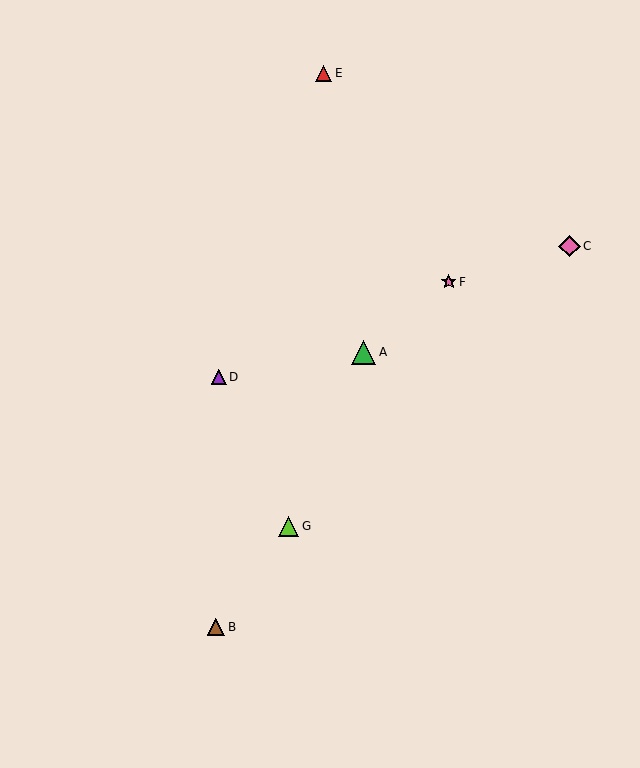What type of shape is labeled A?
Shape A is a green triangle.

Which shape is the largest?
The green triangle (labeled A) is the largest.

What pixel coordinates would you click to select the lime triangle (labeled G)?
Click at (289, 526) to select the lime triangle G.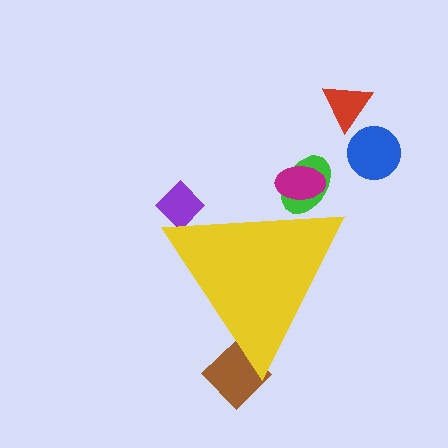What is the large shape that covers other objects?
A yellow triangle.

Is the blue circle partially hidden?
No, the blue circle is fully visible.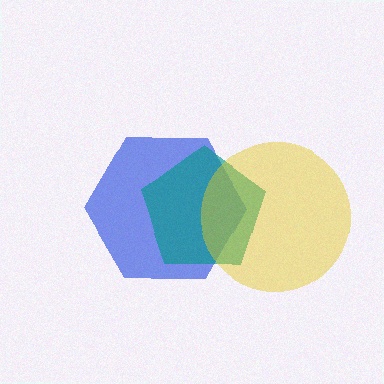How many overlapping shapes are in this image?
There are 3 overlapping shapes in the image.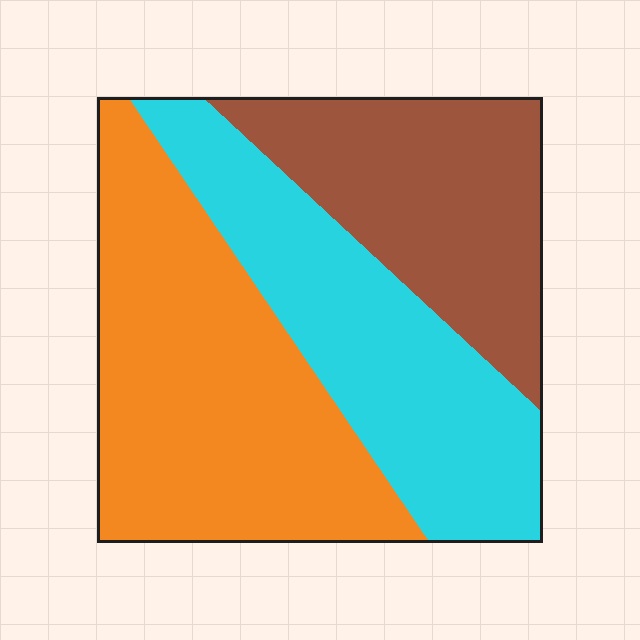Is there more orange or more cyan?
Orange.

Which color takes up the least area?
Brown, at roughly 25%.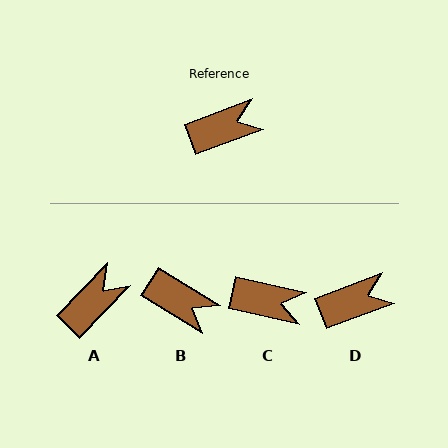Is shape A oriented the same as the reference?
No, it is off by about 25 degrees.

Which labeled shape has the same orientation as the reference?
D.